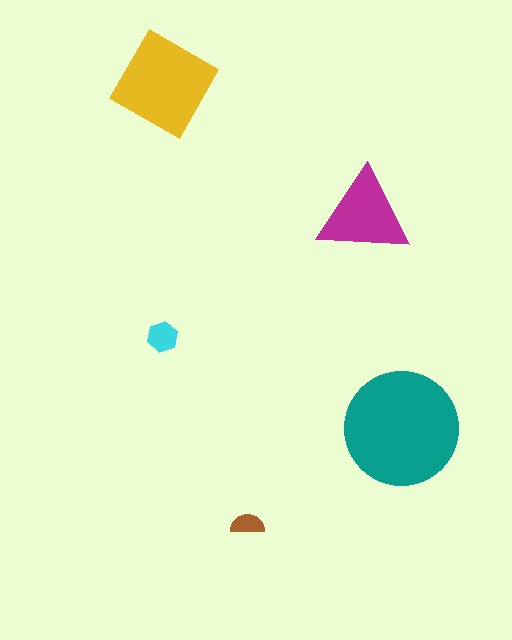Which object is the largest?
The teal circle.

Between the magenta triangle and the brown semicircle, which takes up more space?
The magenta triangle.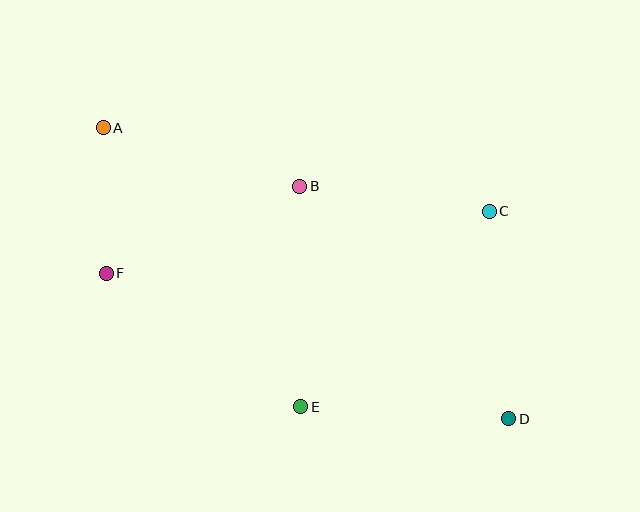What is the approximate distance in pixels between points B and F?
The distance between B and F is approximately 212 pixels.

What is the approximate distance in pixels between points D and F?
The distance between D and F is approximately 428 pixels.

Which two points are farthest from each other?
Points A and D are farthest from each other.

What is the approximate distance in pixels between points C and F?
The distance between C and F is approximately 388 pixels.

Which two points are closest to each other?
Points A and F are closest to each other.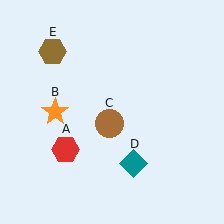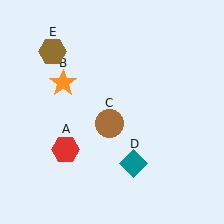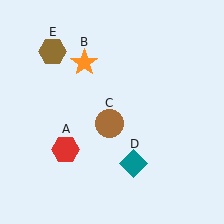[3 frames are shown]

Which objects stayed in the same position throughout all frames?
Red hexagon (object A) and brown circle (object C) and teal diamond (object D) and brown hexagon (object E) remained stationary.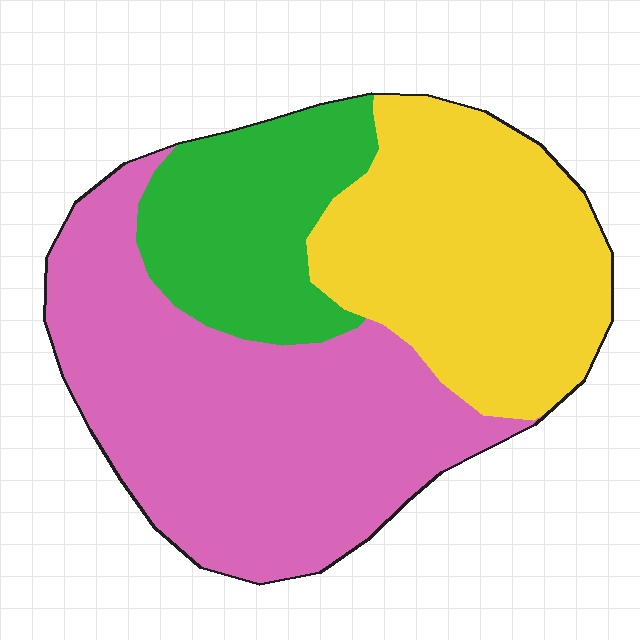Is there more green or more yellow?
Yellow.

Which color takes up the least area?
Green, at roughly 20%.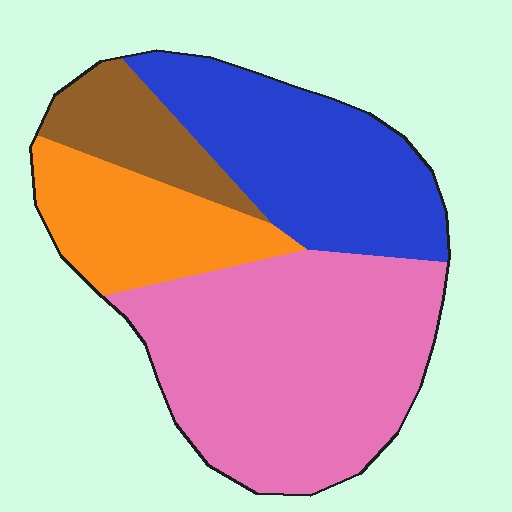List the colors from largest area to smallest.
From largest to smallest: pink, blue, orange, brown.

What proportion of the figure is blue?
Blue covers about 25% of the figure.